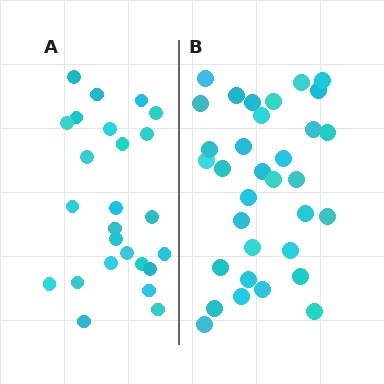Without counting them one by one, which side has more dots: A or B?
Region B (the right region) has more dots.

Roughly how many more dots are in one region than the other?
Region B has roughly 8 or so more dots than region A.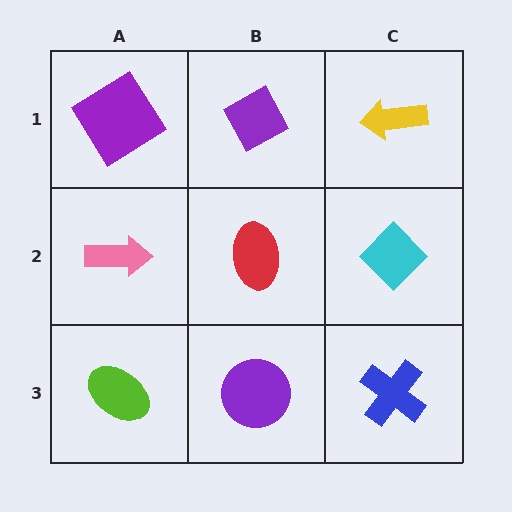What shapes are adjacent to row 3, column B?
A red ellipse (row 2, column B), a lime ellipse (row 3, column A), a blue cross (row 3, column C).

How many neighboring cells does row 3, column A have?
2.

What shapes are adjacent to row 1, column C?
A cyan diamond (row 2, column C), a purple diamond (row 1, column B).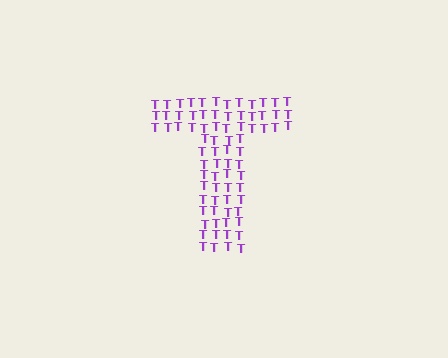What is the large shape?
The large shape is the letter T.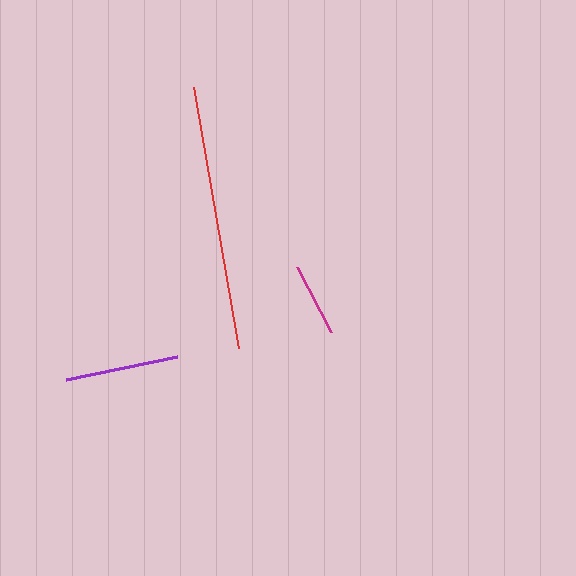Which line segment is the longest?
The red line is the longest at approximately 265 pixels.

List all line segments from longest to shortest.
From longest to shortest: red, purple, magenta.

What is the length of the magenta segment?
The magenta segment is approximately 73 pixels long.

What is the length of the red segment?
The red segment is approximately 265 pixels long.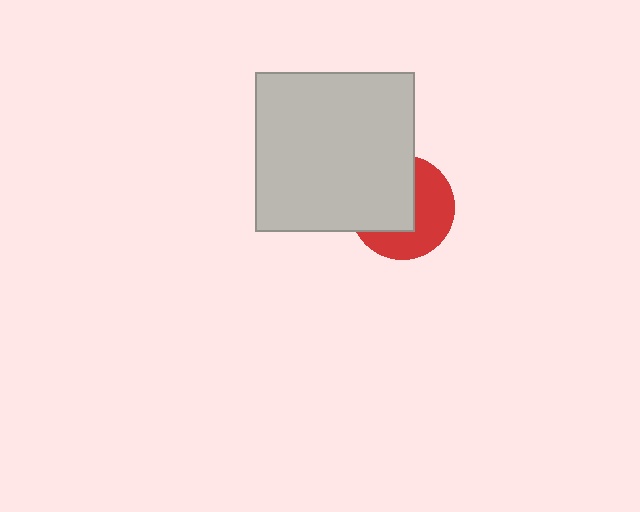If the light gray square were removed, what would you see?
You would see the complete red circle.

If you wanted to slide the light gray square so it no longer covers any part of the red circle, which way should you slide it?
Slide it toward the upper-left — that is the most direct way to separate the two shapes.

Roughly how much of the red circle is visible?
About half of it is visible (roughly 50%).